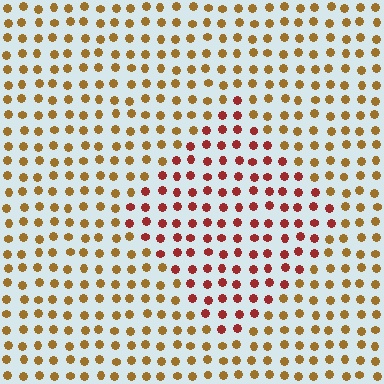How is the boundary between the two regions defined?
The boundary is defined purely by a slight shift in hue (about 39 degrees). Spacing, size, and orientation are identical on both sides.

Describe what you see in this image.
The image is filled with small brown elements in a uniform arrangement. A diamond-shaped region is visible where the elements are tinted to a slightly different hue, forming a subtle color boundary.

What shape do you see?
I see a diamond.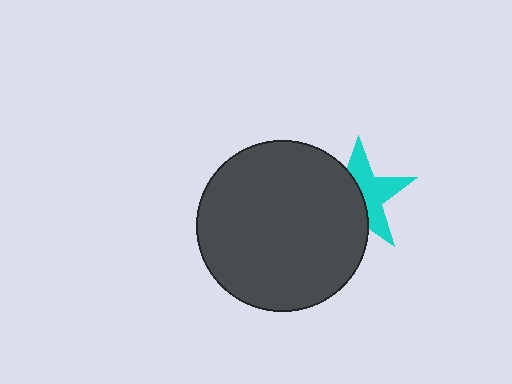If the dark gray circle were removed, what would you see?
You would see the complete cyan star.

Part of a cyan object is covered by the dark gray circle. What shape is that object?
It is a star.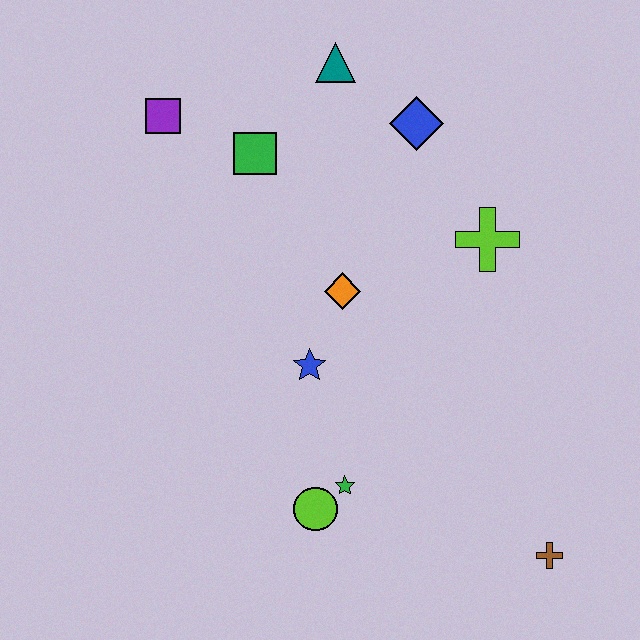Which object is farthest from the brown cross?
The purple square is farthest from the brown cross.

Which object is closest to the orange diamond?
The blue star is closest to the orange diamond.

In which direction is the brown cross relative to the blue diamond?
The brown cross is below the blue diamond.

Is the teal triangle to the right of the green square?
Yes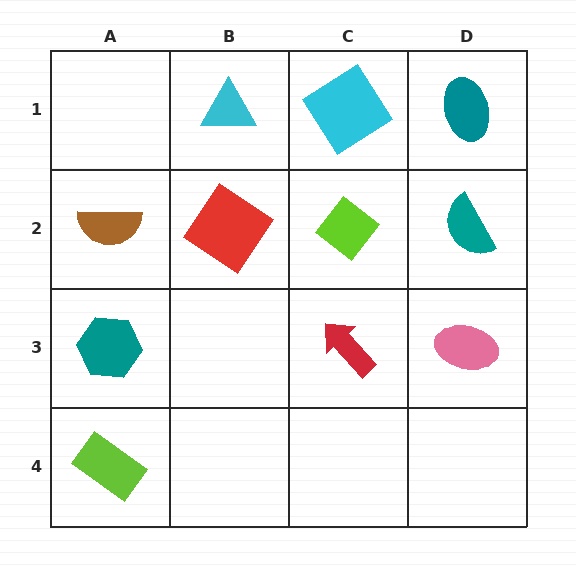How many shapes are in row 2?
4 shapes.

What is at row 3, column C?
A red arrow.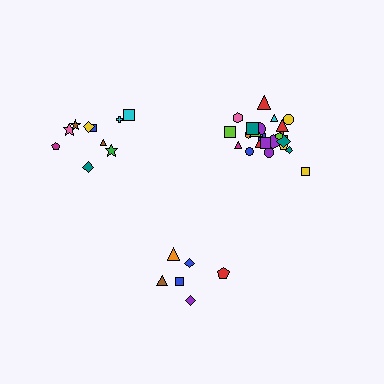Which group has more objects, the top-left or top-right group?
The top-right group.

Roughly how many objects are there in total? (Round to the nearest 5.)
Roughly 40 objects in total.